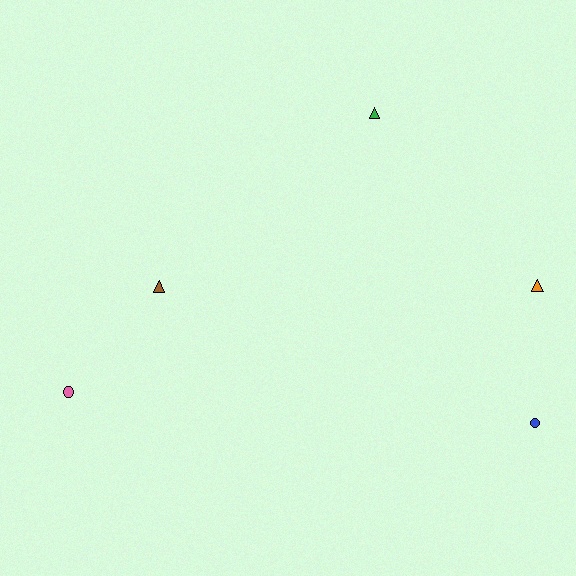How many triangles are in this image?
There are 3 triangles.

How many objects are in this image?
There are 5 objects.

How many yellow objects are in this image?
There are no yellow objects.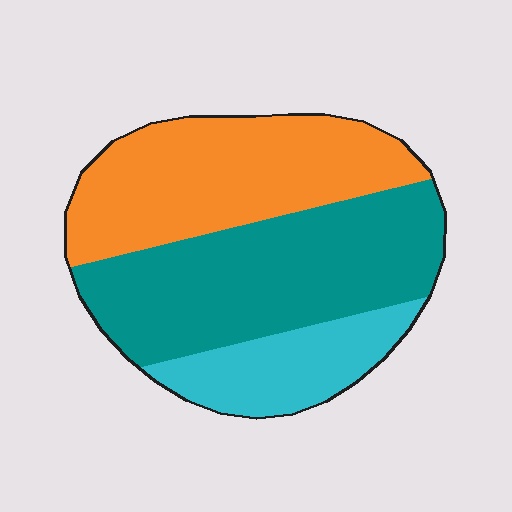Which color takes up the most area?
Teal, at roughly 45%.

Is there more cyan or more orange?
Orange.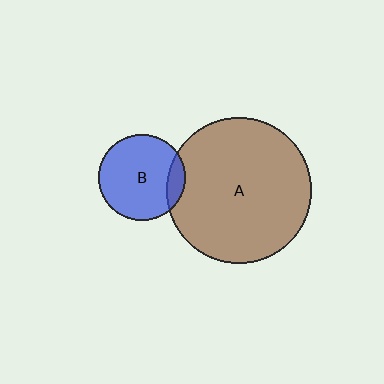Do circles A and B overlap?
Yes.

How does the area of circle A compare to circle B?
Approximately 2.8 times.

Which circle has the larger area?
Circle A (brown).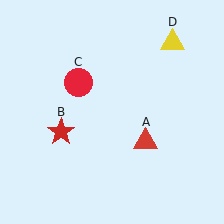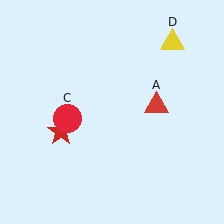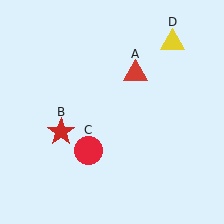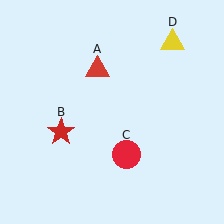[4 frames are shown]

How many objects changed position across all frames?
2 objects changed position: red triangle (object A), red circle (object C).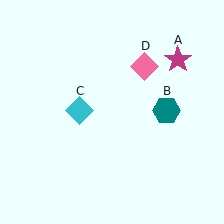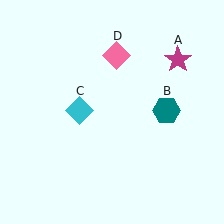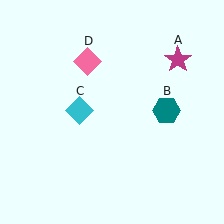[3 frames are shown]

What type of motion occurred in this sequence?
The pink diamond (object D) rotated counterclockwise around the center of the scene.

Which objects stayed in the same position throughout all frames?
Magenta star (object A) and teal hexagon (object B) and cyan diamond (object C) remained stationary.